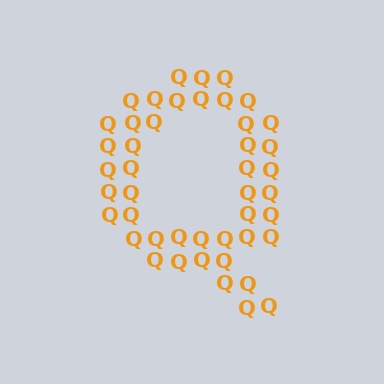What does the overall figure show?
The overall figure shows the letter Q.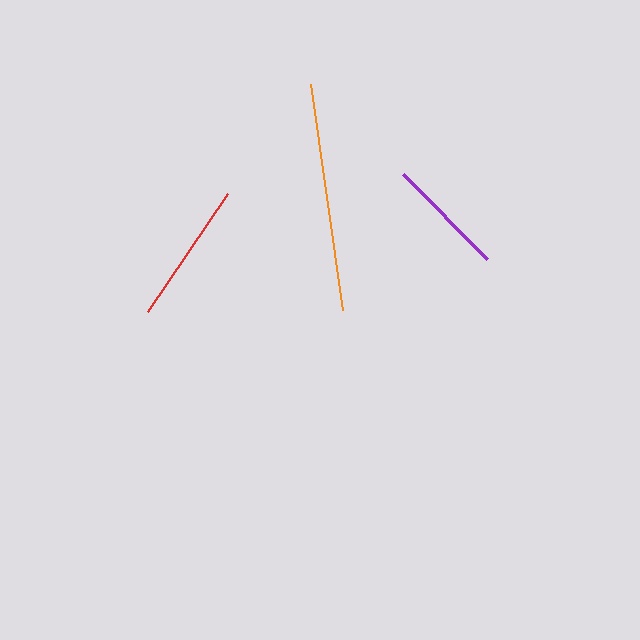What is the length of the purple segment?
The purple segment is approximately 120 pixels long.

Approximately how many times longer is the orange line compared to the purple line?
The orange line is approximately 1.9 times the length of the purple line.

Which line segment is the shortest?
The purple line is the shortest at approximately 120 pixels.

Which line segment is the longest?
The orange line is the longest at approximately 228 pixels.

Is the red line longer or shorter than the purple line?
The red line is longer than the purple line.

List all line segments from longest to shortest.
From longest to shortest: orange, red, purple.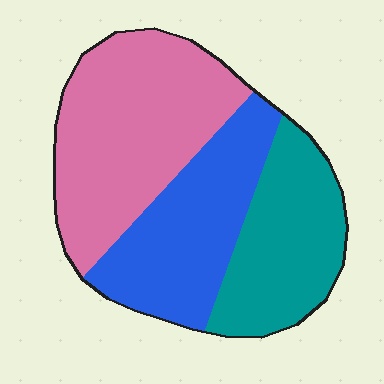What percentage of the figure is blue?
Blue covers about 30% of the figure.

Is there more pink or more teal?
Pink.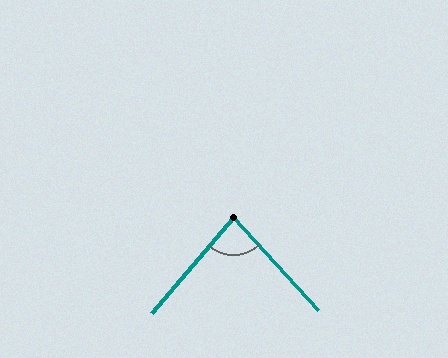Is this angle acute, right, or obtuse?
It is acute.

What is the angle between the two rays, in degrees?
Approximately 83 degrees.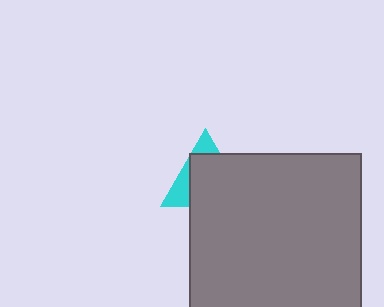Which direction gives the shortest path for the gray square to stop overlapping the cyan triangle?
Moving toward the lower-right gives the shortest separation.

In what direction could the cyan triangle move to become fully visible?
The cyan triangle could move toward the upper-left. That would shift it out from behind the gray square entirely.